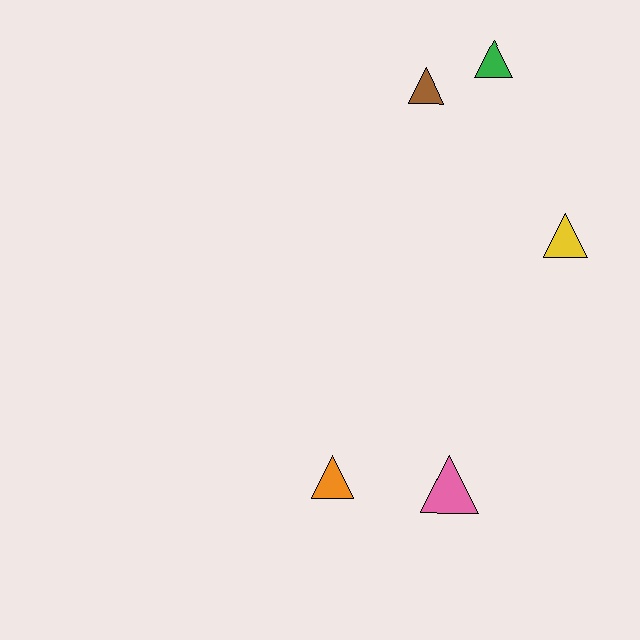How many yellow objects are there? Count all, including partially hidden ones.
There is 1 yellow object.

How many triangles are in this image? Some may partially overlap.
There are 5 triangles.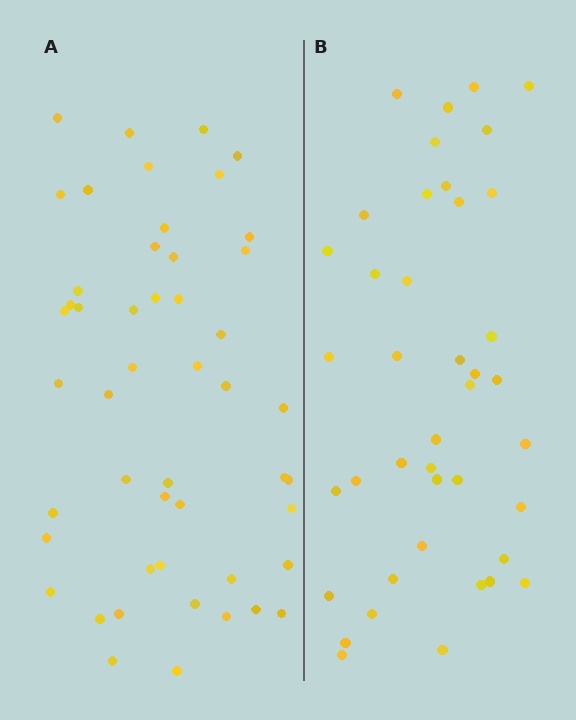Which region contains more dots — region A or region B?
Region A (the left region) has more dots.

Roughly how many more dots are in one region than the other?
Region A has roughly 8 or so more dots than region B.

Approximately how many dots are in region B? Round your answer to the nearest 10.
About 40 dots. (The exact count is 41, which rounds to 40.)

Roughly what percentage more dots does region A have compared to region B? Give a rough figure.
About 20% more.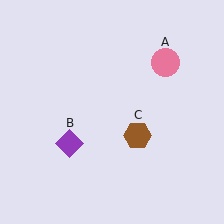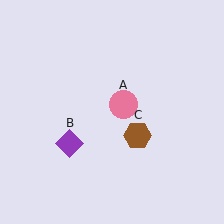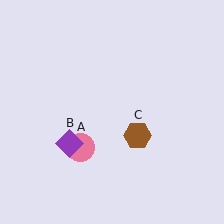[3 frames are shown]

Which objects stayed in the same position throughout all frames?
Purple diamond (object B) and brown hexagon (object C) remained stationary.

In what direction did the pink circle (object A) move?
The pink circle (object A) moved down and to the left.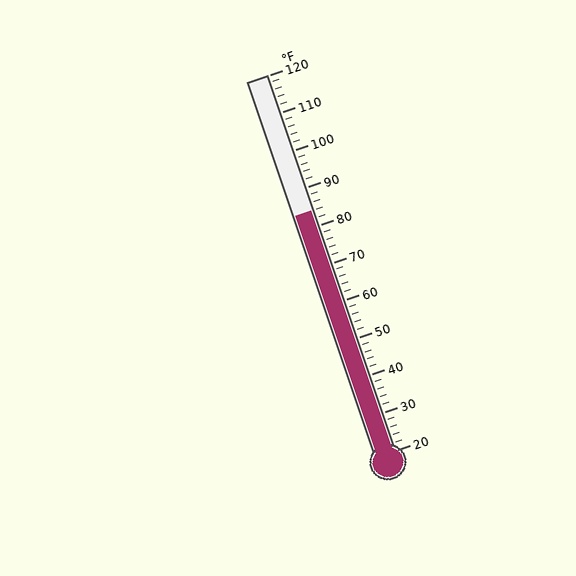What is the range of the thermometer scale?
The thermometer scale ranges from 20°F to 120°F.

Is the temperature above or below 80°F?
The temperature is above 80°F.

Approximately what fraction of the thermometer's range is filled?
The thermometer is filled to approximately 65% of its range.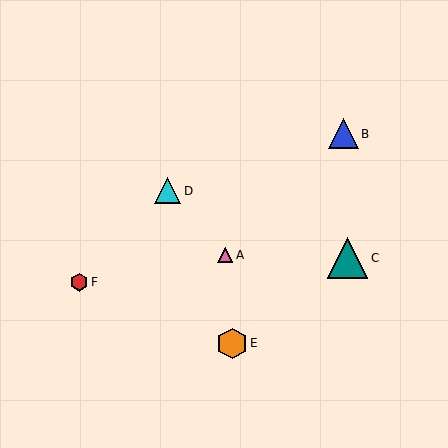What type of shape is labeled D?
Shape D is a cyan triangle.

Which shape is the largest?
The teal triangle (labeled C) is the largest.